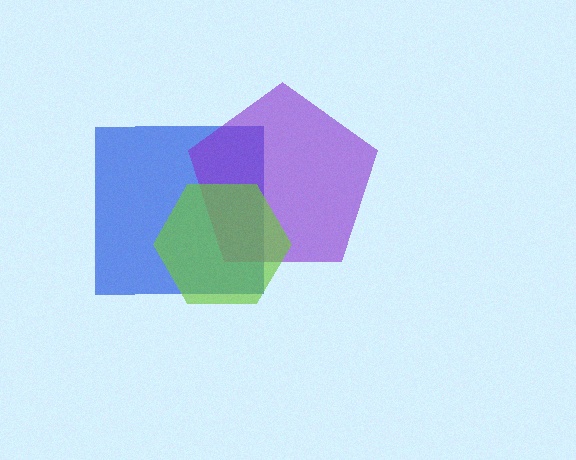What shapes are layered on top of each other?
The layered shapes are: a blue square, a purple pentagon, a lime hexagon.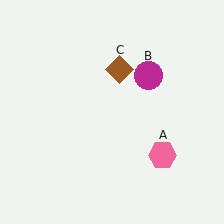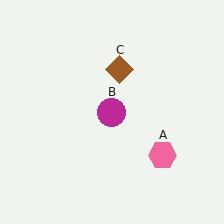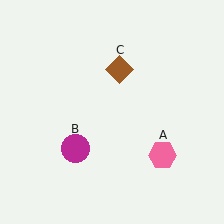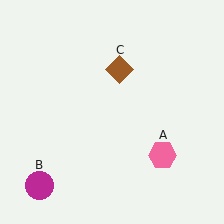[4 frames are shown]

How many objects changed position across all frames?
1 object changed position: magenta circle (object B).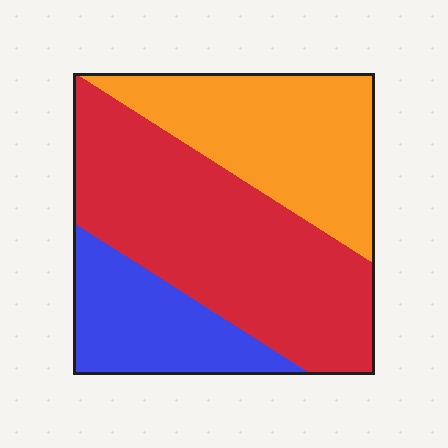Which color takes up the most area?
Red, at roughly 50%.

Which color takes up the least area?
Blue, at roughly 20%.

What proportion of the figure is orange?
Orange covers roughly 30% of the figure.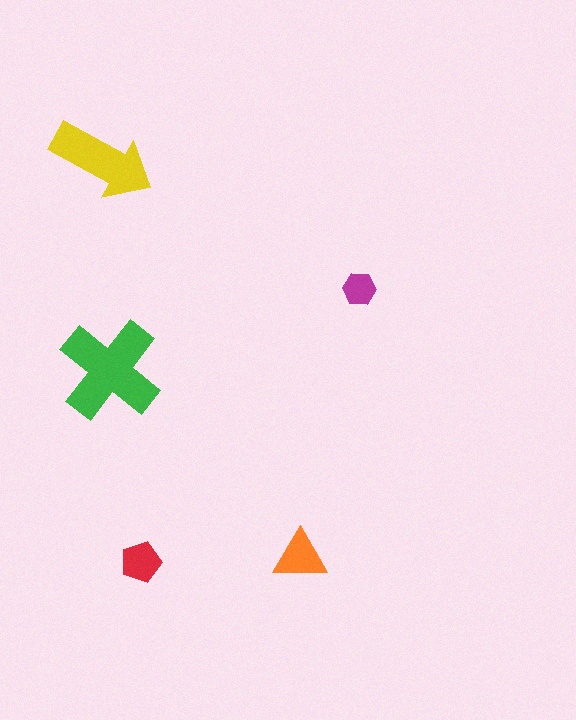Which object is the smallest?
The magenta hexagon.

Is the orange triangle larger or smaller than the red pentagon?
Larger.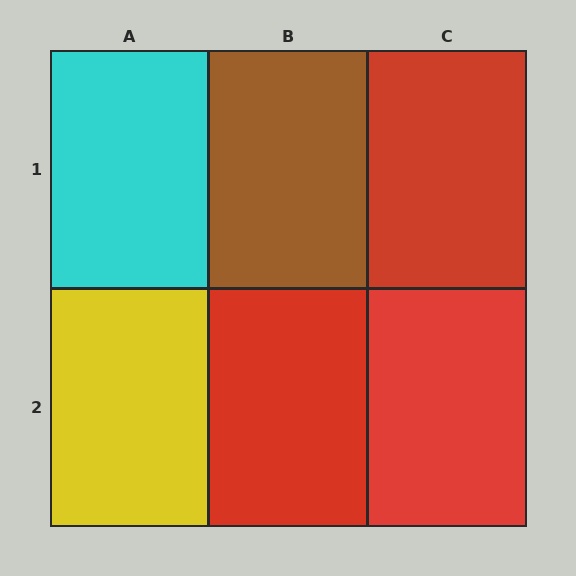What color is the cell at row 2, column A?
Yellow.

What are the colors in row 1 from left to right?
Cyan, brown, red.